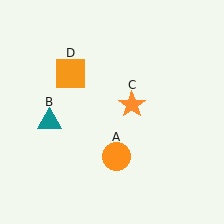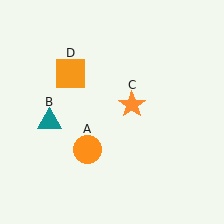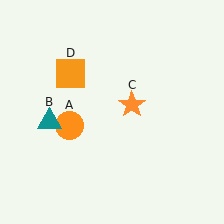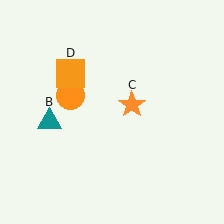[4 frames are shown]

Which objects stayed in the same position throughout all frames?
Teal triangle (object B) and orange star (object C) and orange square (object D) remained stationary.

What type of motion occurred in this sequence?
The orange circle (object A) rotated clockwise around the center of the scene.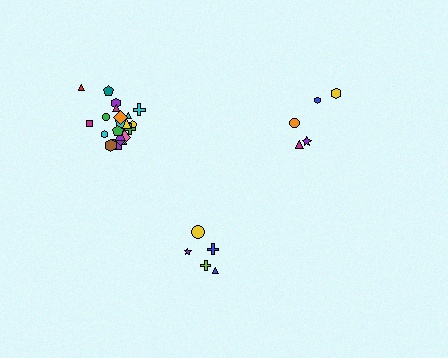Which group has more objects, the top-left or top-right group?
The top-left group.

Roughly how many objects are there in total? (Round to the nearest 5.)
Roughly 30 objects in total.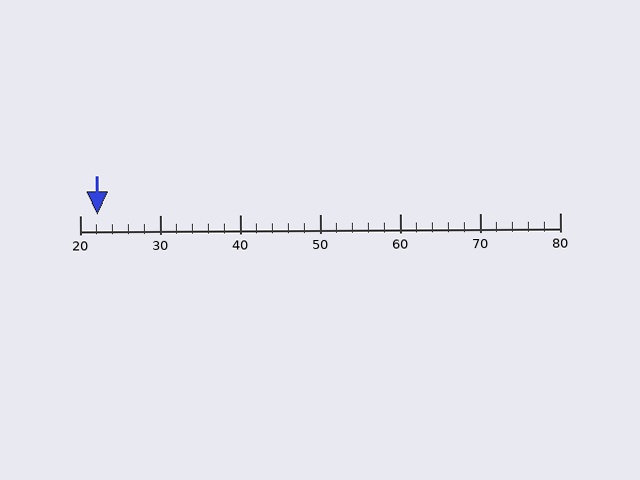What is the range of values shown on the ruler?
The ruler shows values from 20 to 80.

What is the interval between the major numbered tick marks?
The major tick marks are spaced 10 units apart.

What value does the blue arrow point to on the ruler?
The blue arrow points to approximately 22.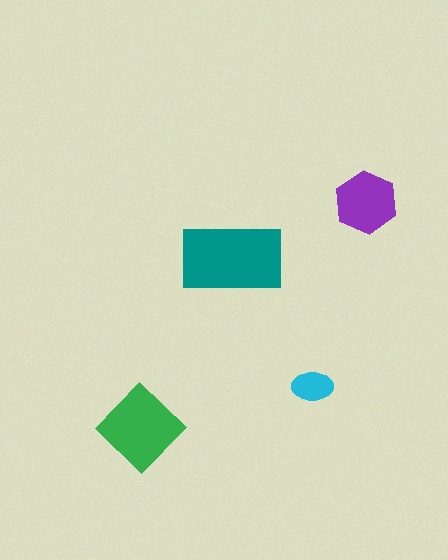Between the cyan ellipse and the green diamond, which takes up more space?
The green diamond.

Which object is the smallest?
The cyan ellipse.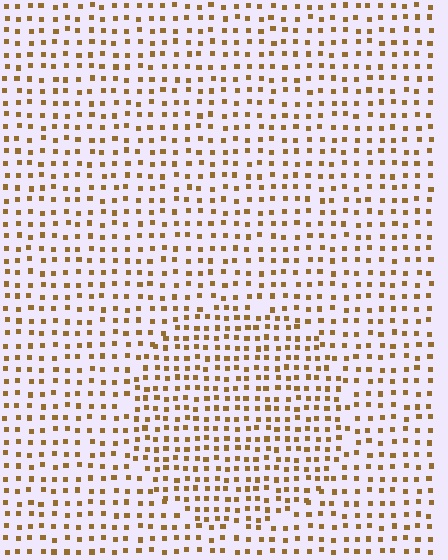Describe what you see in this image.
The image contains small brown elements arranged at two different densities. A circle-shaped region is visible where the elements are more densely packed than the surrounding area.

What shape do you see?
I see a circle.